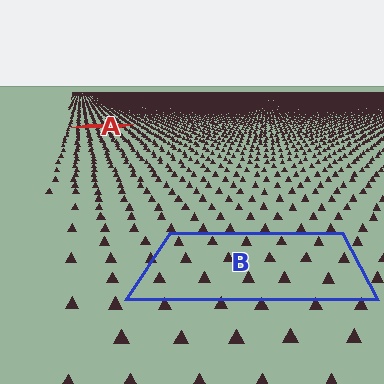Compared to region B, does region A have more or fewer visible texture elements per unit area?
Region A has more texture elements per unit area — they are packed more densely because it is farther away.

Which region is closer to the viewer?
Region B is closer. The texture elements there are larger and more spread out.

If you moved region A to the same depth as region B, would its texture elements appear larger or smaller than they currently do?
They would appear larger. At a closer depth, the same texture elements are projected at a bigger on-screen size.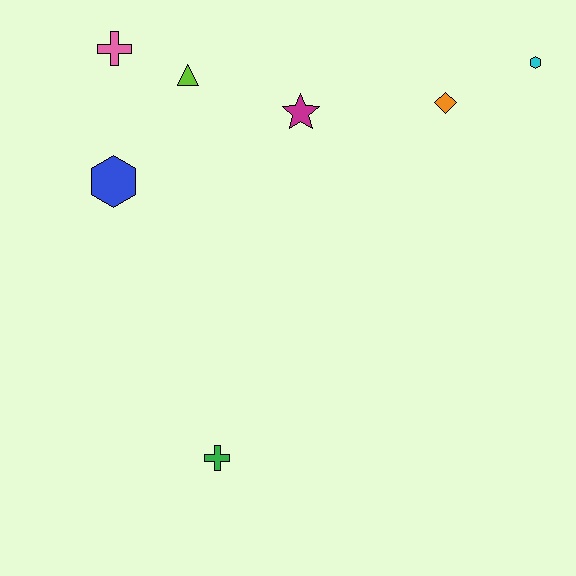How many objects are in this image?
There are 7 objects.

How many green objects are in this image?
There is 1 green object.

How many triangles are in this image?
There is 1 triangle.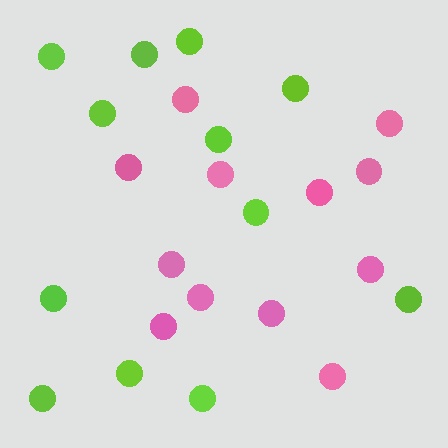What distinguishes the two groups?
There are 2 groups: one group of lime circles (12) and one group of pink circles (12).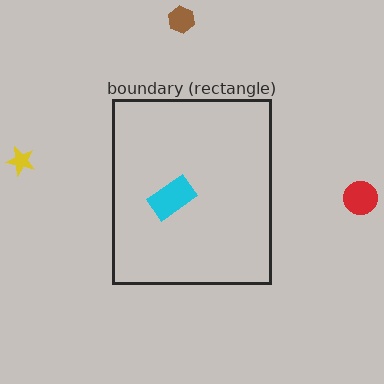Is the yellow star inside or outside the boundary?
Outside.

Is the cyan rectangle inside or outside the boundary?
Inside.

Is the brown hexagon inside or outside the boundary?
Outside.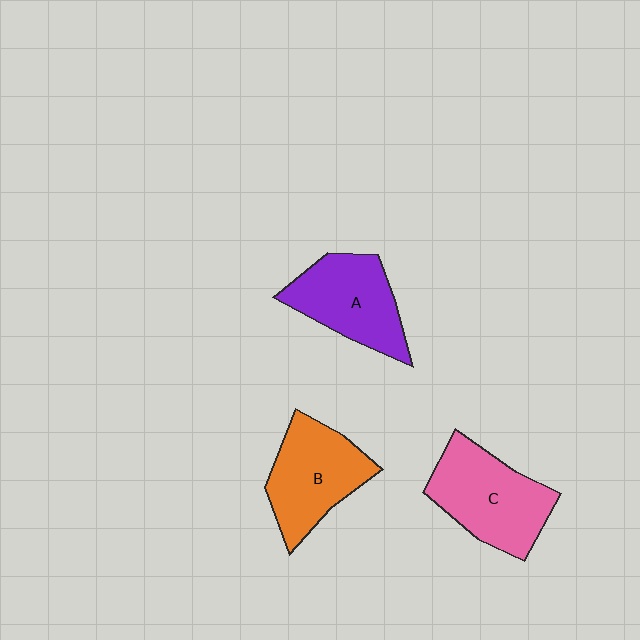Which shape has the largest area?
Shape C (pink).